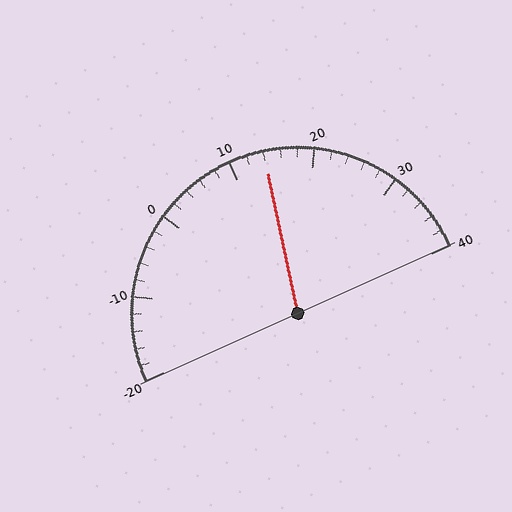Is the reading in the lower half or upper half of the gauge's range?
The reading is in the upper half of the range (-20 to 40).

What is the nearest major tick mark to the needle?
The nearest major tick mark is 10.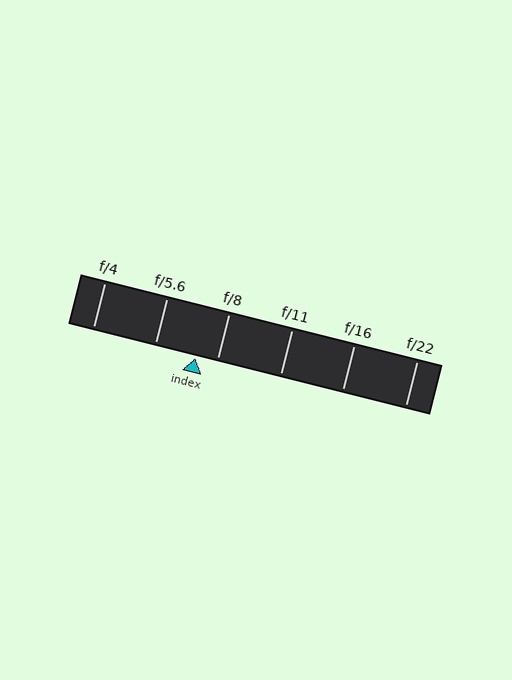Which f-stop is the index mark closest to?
The index mark is closest to f/8.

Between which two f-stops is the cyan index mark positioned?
The index mark is between f/5.6 and f/8.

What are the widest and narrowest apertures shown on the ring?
The widest aperture shown is f/4 and the narrowest is f/22.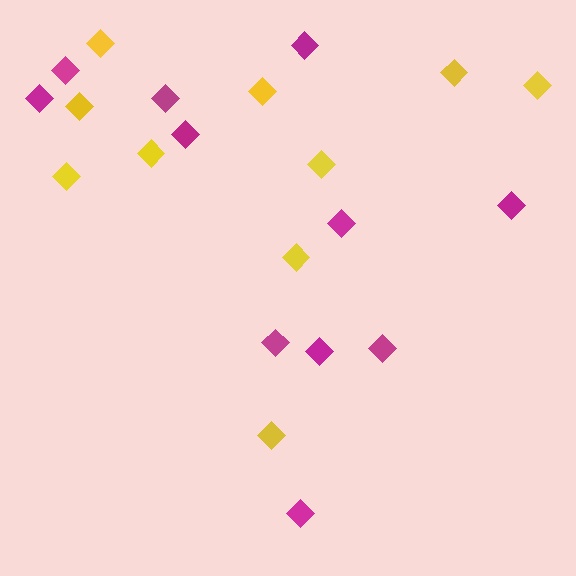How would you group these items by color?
There are 2 groups: one group of yellow diamonds (10) and one group of magenta diamonds (11).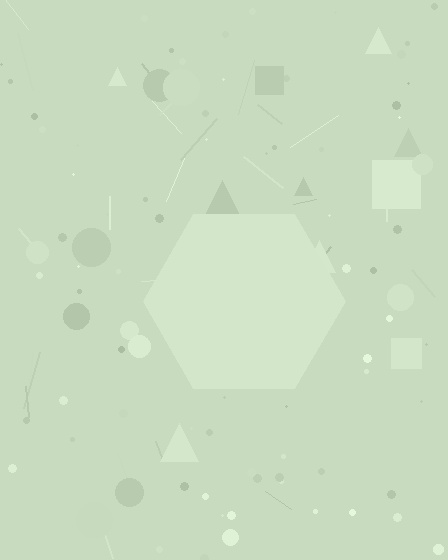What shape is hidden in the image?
A hexagon is hidden in the image.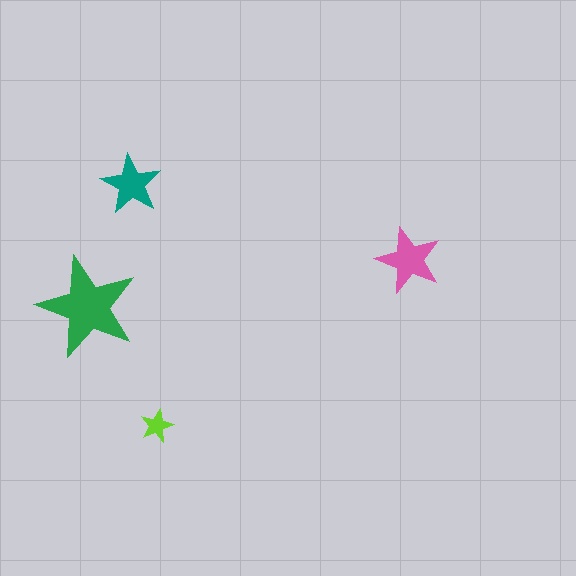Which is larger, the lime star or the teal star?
The teal one.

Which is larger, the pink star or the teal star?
The pink one.